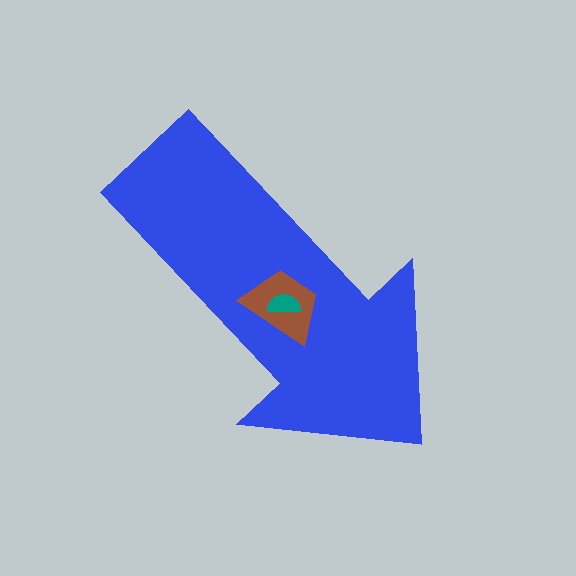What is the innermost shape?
The teal semicircle.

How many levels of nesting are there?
3.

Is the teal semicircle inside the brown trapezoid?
Yes.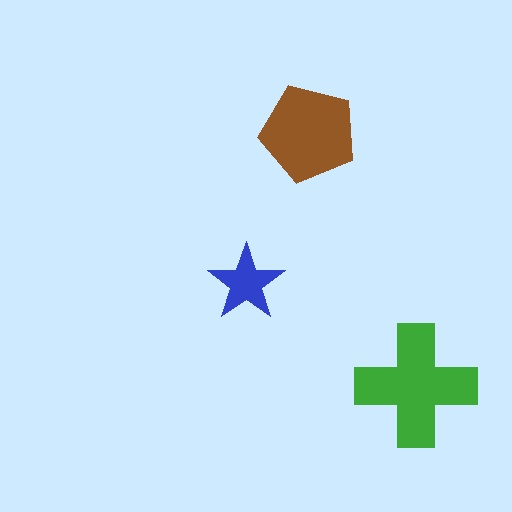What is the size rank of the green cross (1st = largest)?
1st.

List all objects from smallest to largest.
The blue star, the brown pentagon, the green cross.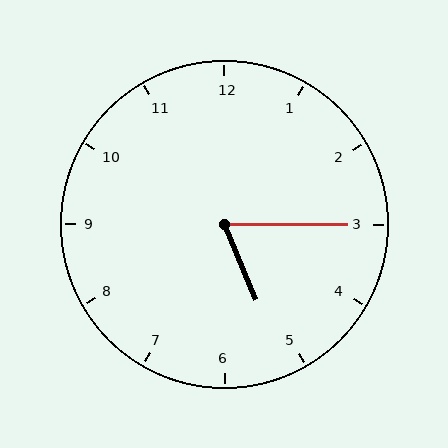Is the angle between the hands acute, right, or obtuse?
It is acute.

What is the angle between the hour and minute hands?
Approximately 68 degrees.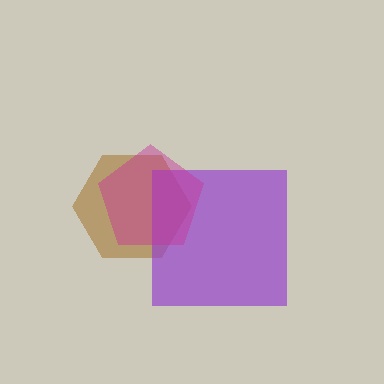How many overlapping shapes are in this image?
There are 3 overlapping shapes in the image.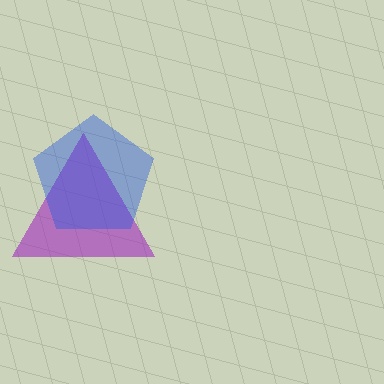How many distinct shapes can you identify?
There are 2 distinct shapes: a purple triangle, a blue pentagon.